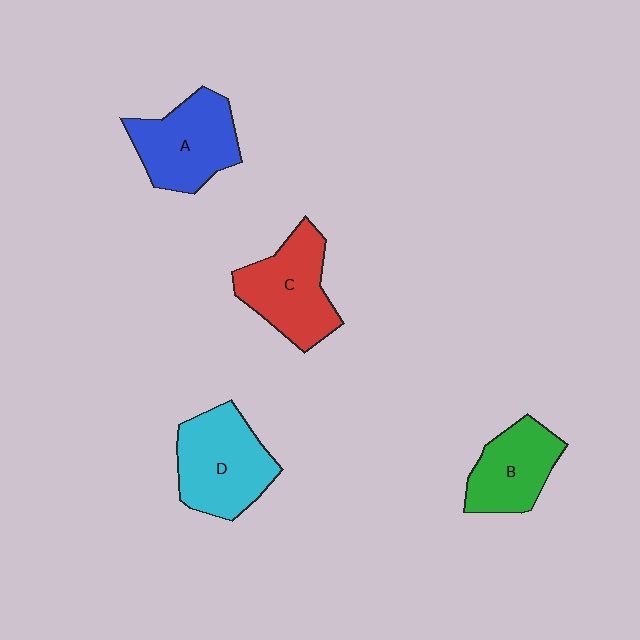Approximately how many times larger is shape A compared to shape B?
Approximately 1.2 times.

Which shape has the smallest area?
Shape B (green).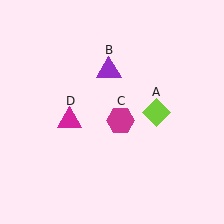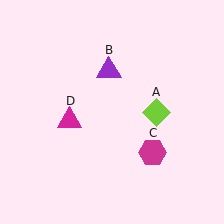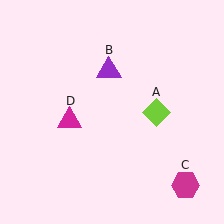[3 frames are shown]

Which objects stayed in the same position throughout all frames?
Lime diamond (object A) and purple triangle (object B) and magenta triangle (object D) remained stationary.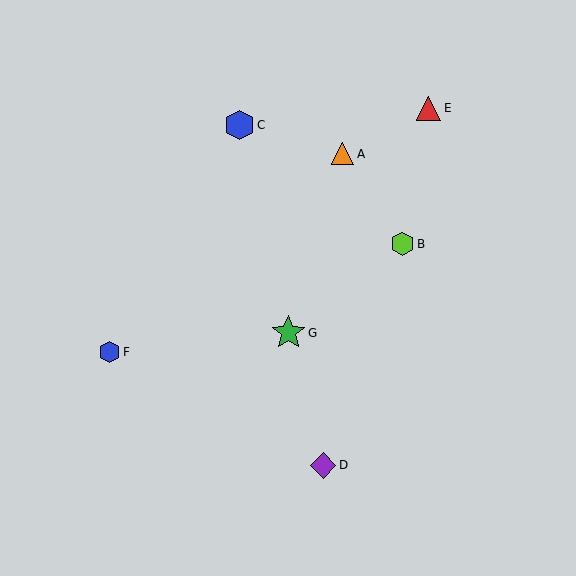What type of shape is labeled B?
Shape B is a lime hexagon.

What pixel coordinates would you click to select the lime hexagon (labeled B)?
Click at (403, 244) to select the lime hexagon B.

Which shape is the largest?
The green star (labeled G) is the largest.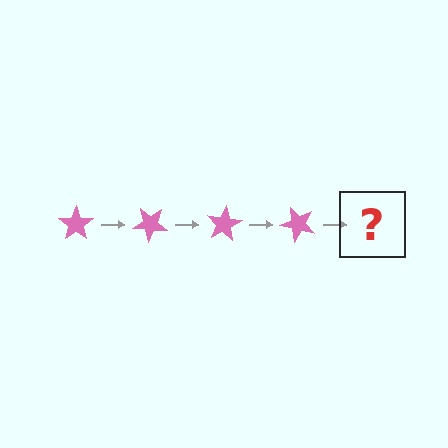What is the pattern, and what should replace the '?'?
The pattern is that the star rotates 40 degrees each step. The '?' should be a pink star rotated 160 degrees.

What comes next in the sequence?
The next element should be a pink star rotated 160 degrees.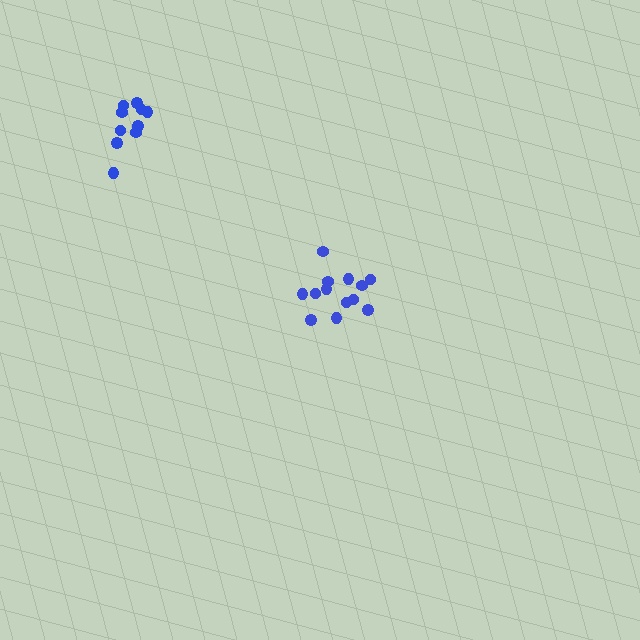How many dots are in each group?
Group 1: 13 dots, Group 2: 10 dots (23 total).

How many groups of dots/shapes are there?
There are 2 groups.